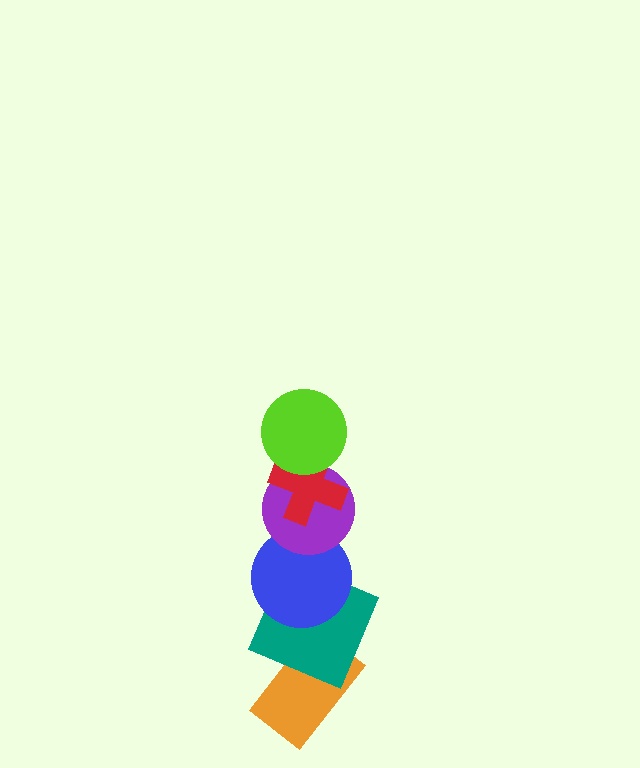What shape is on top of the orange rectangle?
The teal square is on top of the orange rectangle.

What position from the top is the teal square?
The teal square is 5th from the top.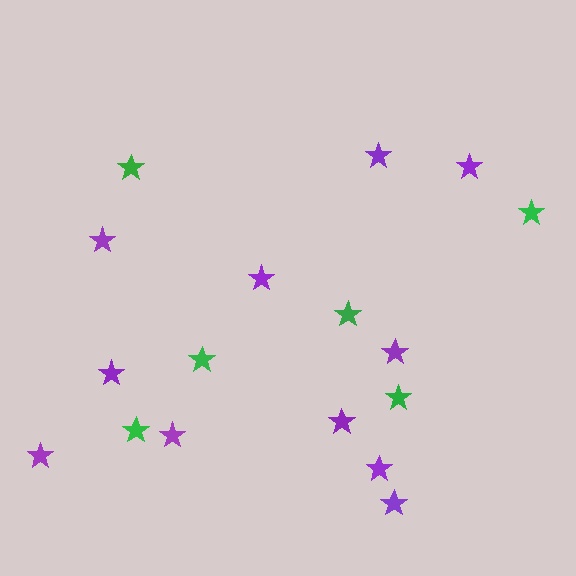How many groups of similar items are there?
There are 2 groups: one group of purple stars (11) and one group of green stars (6).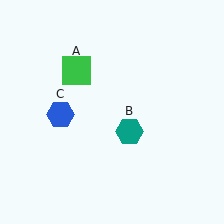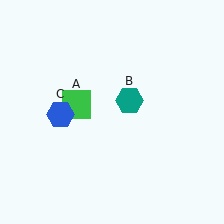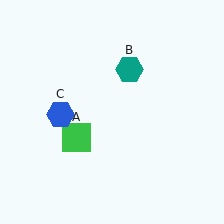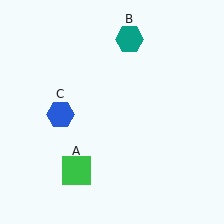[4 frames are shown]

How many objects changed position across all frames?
2 objects changed position: green square (object A), teal hexagon (object B).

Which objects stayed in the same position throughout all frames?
Blue hexagon (object C) remained stationary.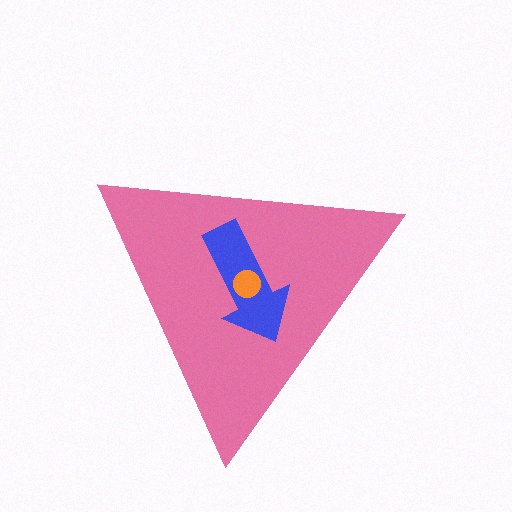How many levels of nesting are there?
3.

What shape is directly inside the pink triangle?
The blue arrow.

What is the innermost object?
The orange circle.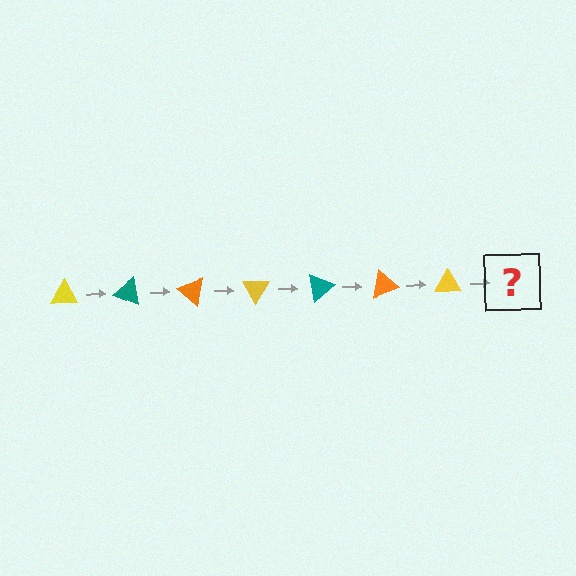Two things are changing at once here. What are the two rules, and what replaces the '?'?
The two rules are that it rotates 20 degrees each step and the color cycles through yellow, teal, and orange. The '?' should be a teal triangle, rotated 140 degrees from the start.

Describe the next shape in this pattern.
It should be a teal triangle, rotated 140 degrees from the start.